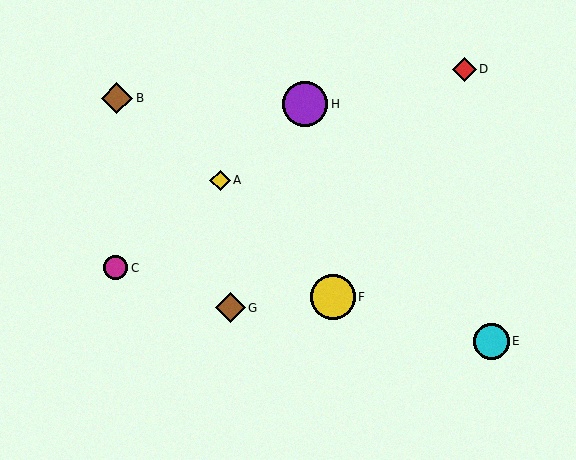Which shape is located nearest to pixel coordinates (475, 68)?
The red diamond (labeled D) at (464, 69) is nearest to that location.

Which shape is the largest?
The purple circle (labeled H) is the largest.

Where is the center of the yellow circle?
The center of the yellow circle is at (333, 297).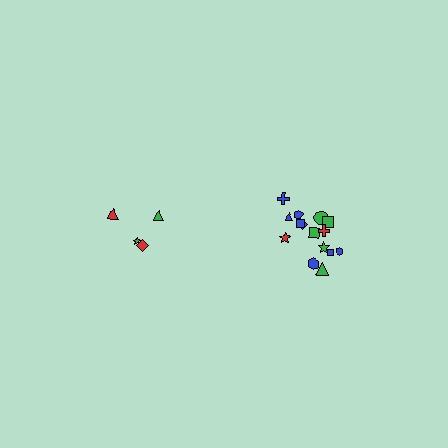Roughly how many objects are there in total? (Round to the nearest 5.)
Roughly 20 objects in total.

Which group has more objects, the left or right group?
The right group.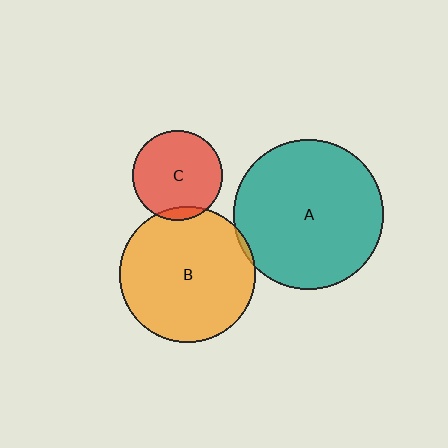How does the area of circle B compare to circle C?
Approximately 2.3 times.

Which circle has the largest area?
Circle A (teal).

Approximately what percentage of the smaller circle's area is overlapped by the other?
Approximately 10%.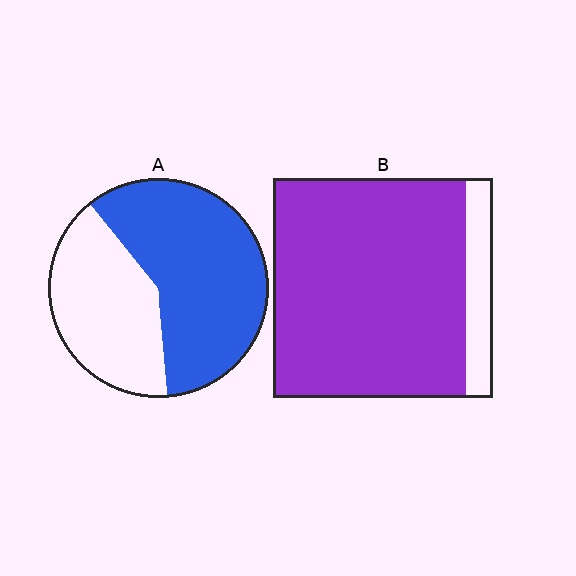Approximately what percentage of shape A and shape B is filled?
A is approximately 60% and B is approximately 90%.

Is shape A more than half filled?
Yes.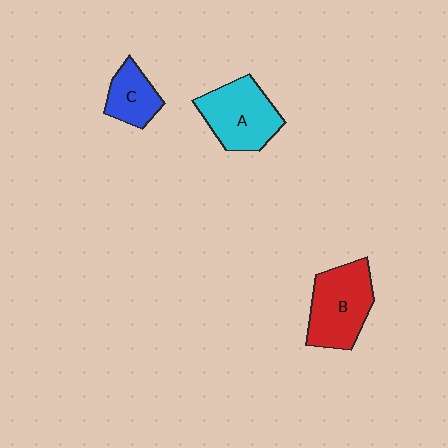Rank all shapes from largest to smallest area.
From largest to smallest: B (red), A (cyan), C (blue).